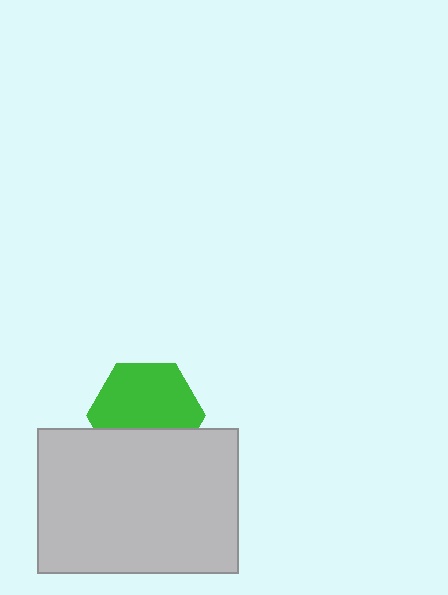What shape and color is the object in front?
The object in front is a light gray rectangle.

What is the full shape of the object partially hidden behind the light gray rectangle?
The partially hidden object is a green hexagon.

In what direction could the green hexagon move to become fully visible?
The green hexagon could move up. That would shift it out from behind the light gray rectangle entirely.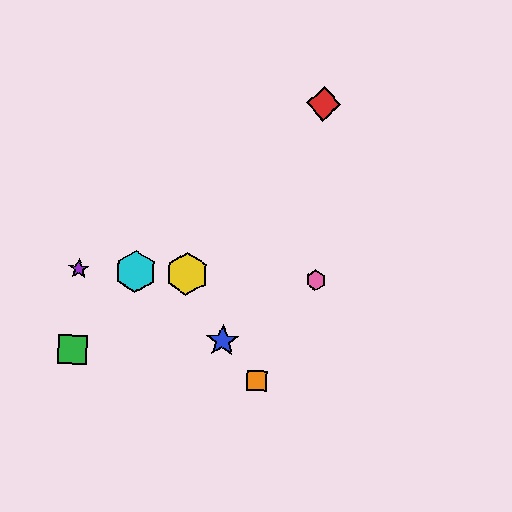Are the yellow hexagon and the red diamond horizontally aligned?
No, the yellow hexagon is at y≈274 and the red diamond is at y≈104.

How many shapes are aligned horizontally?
4 shapes (the yellow hexagon, the purple star, the cyan hexagon, the pink hexagon) are aligned horizontally.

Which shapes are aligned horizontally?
The yellow hexagon, the purple star, the cyan hexagon, the pink hexagon are aligned horizontally.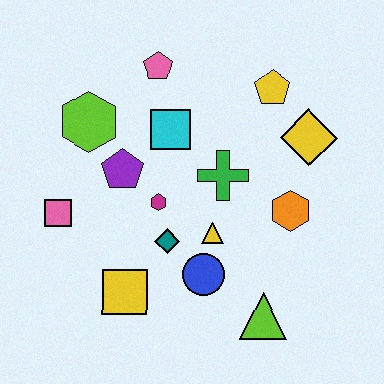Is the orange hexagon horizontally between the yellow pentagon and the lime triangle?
No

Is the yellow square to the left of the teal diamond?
Yes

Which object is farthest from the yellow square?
The yellow pentagon is farthest from the yellow square.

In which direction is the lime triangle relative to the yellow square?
The lime triangle is to the right of the yellow square.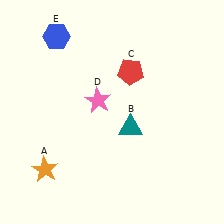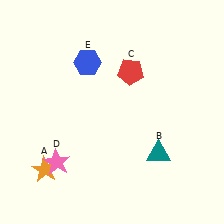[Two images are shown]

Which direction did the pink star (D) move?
The pink star (D) moved down.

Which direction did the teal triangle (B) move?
The teal triangle (B) moved right.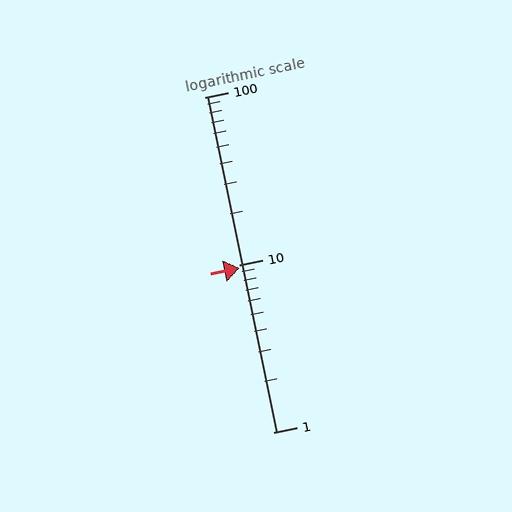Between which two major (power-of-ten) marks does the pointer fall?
The pointer is between 1 and 10.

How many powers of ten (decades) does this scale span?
The scale spans 2 decades, from 1 to 100.